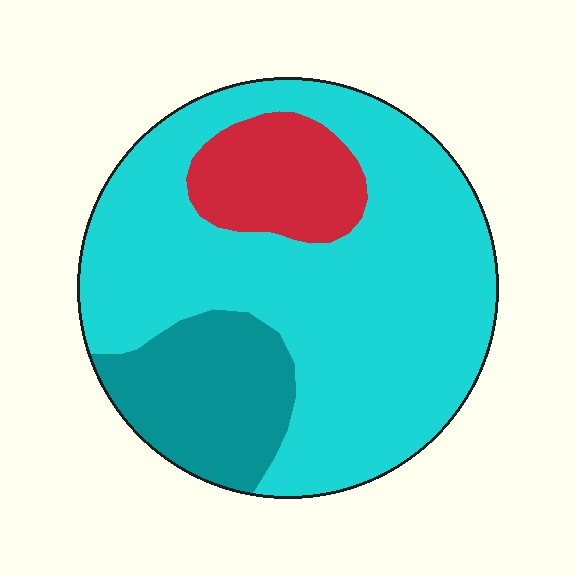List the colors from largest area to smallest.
From largest to smallest: cyan, teal, red.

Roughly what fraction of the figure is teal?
Teal covers around 20% of the figure.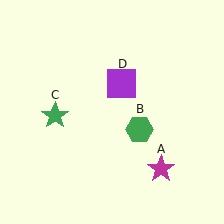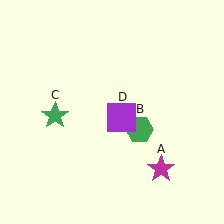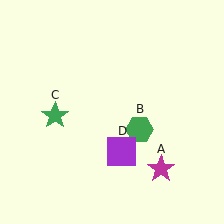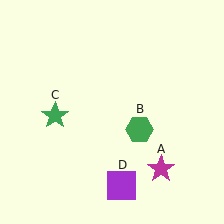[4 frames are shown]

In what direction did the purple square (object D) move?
The purple square (object D) moved down.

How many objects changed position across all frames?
1 object changed position: purple square (object D).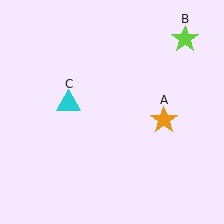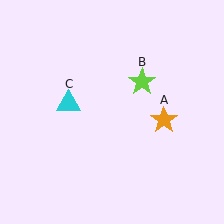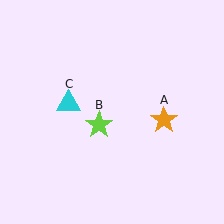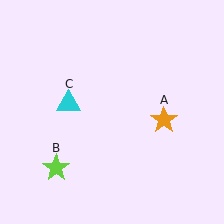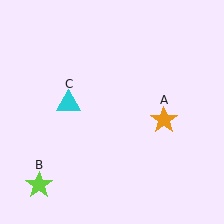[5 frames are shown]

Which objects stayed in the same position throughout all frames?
Orange star (object A) and cyan triangle (object C) remained stationary.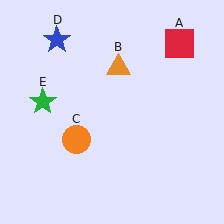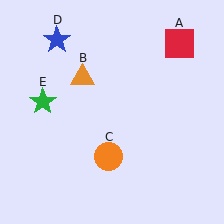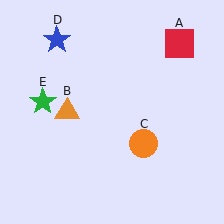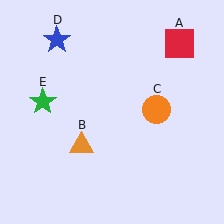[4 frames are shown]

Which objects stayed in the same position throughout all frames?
Red square (object A) and blue star (object D) and green star (object E) remained stationary.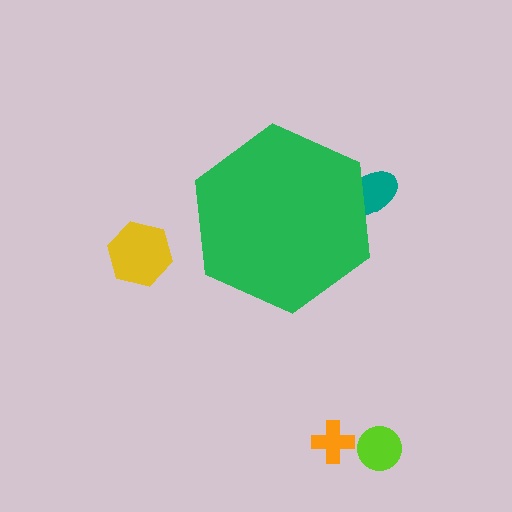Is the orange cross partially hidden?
No, the orange cross is fully visible.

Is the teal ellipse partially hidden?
Yes, the teal ellipse is partially hidden behind the green hexagon.